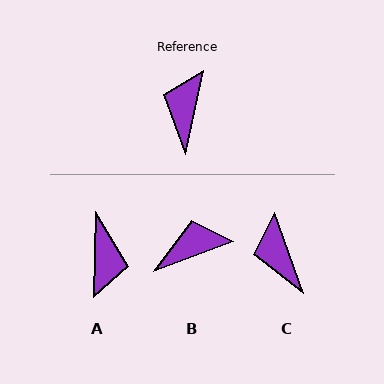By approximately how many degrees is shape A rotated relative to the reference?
Approximately 169 degrees clockwise.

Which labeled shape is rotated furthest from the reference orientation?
A, about 169 degrees away.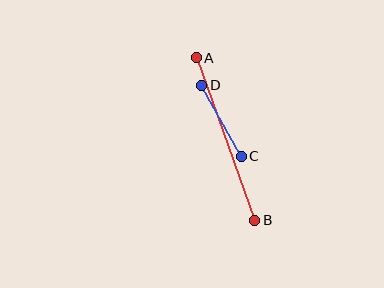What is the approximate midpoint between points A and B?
The midpoint is at approximately (226, 139) pixels.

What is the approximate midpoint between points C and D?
The midpoint is at approximately (222, 121) pixels.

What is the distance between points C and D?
The distance is approximately 81 pixels.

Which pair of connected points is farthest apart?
Points A and B are farthest apart.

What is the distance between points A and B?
The distance is approximately 173 pixels.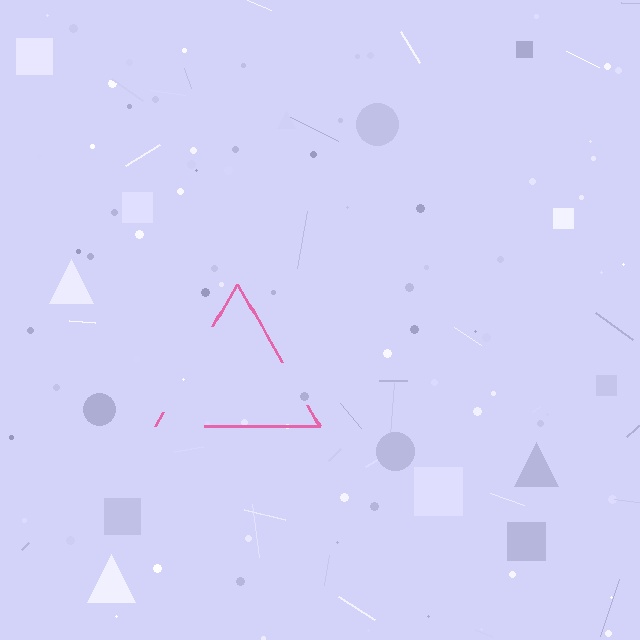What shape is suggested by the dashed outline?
The dashed outline suggests a triangle.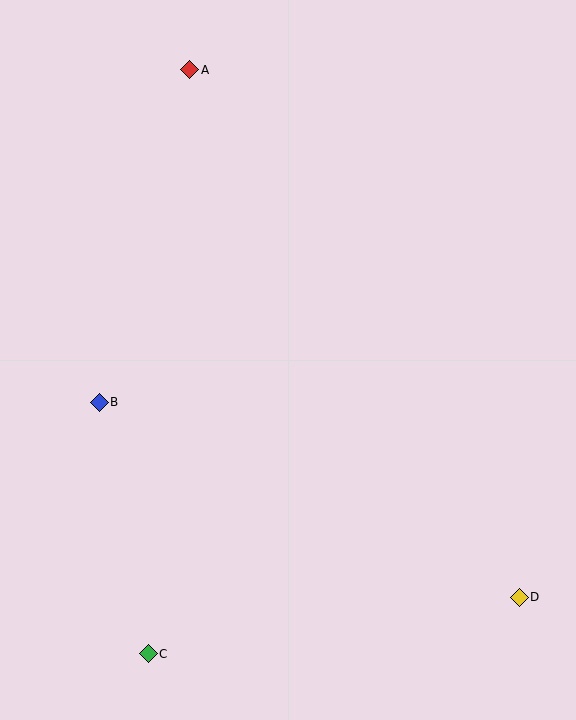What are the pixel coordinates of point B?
Point B is at (99, 402).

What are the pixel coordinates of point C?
Point C is at (148, 654).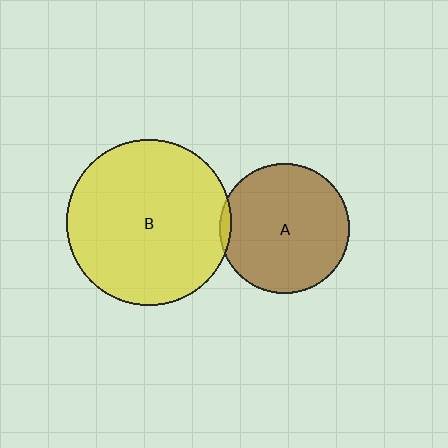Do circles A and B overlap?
Yes.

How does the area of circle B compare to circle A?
Approximately 1.6 times.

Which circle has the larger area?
Circle B (yellow).